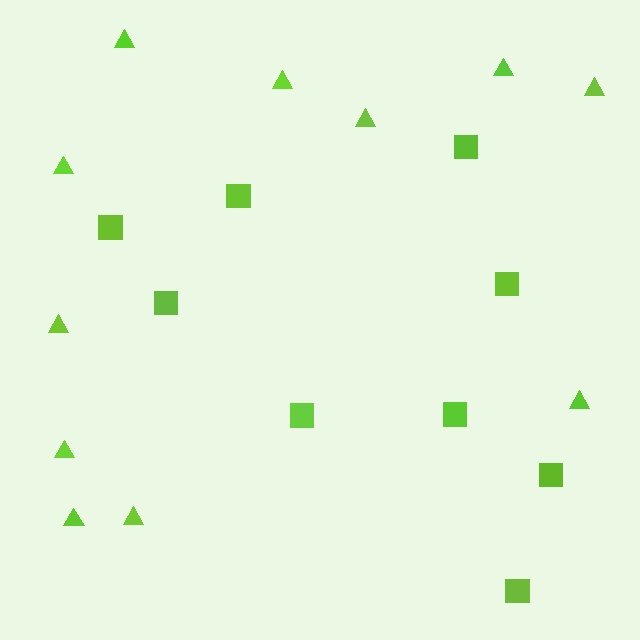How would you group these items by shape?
There are 2 groups: one group of squares (9) and one group of triangles (11).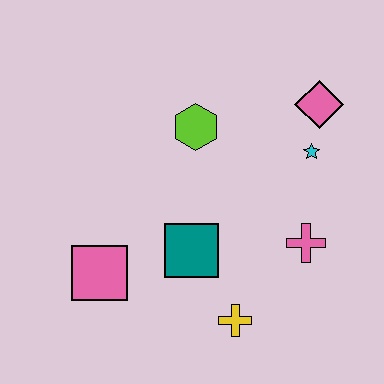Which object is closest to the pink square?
The teal square is closest to the pink square.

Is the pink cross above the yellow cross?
Yes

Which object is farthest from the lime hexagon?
The yellow cross is farthest from the lime hexagon.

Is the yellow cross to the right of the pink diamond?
No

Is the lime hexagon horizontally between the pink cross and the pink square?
Yes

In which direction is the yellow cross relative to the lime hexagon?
The yellow cross is below the lime hexagon.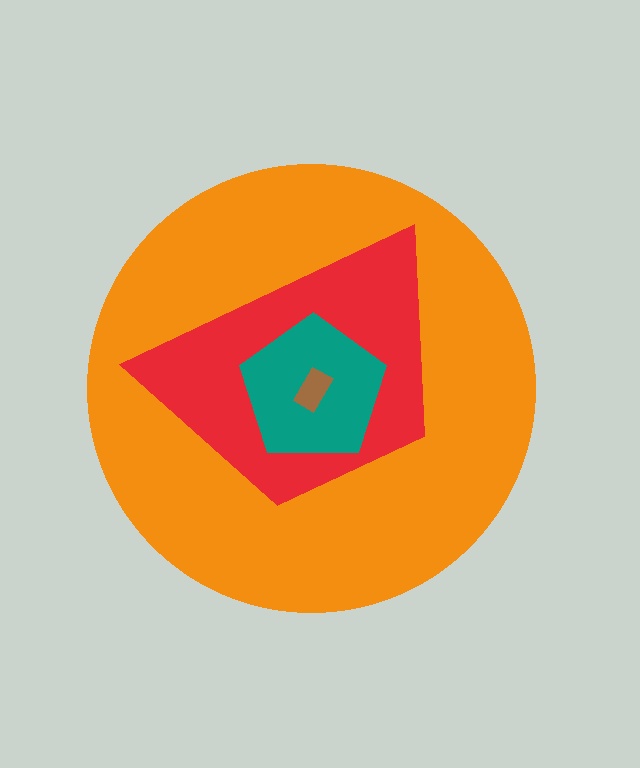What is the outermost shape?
The orange circle.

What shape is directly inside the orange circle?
The red trapezoid.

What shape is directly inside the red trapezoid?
The teal pentagon.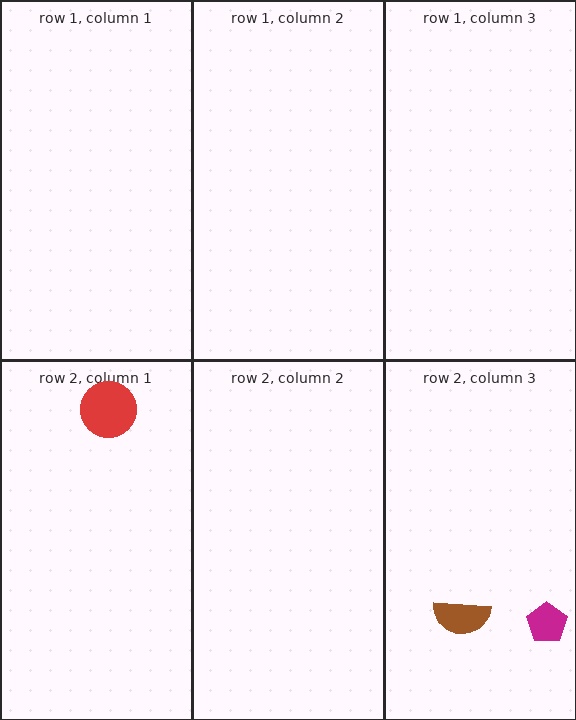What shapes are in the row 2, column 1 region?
The red circle.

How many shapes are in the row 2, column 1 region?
1.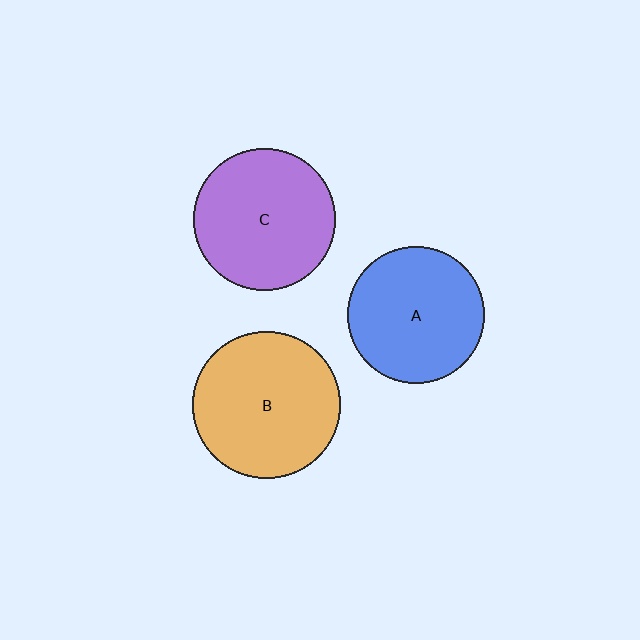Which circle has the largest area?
Circle B (orange).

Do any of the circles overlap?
No, none of the circles overlap.